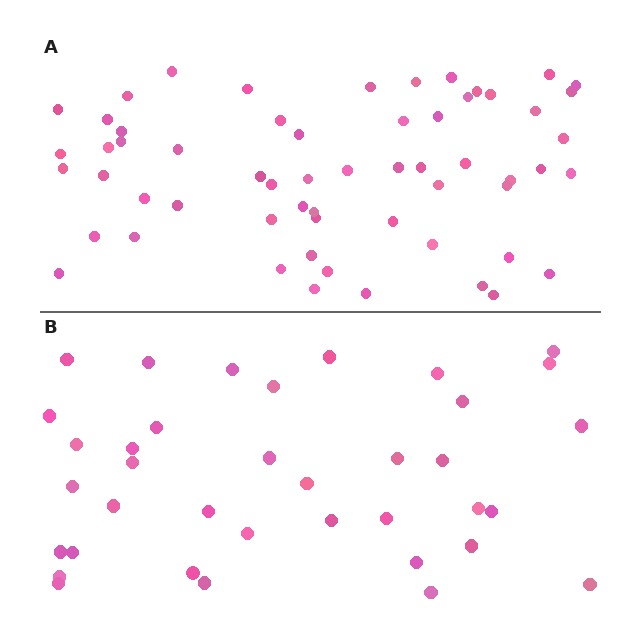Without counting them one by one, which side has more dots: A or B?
Region A (the top region) has more dots.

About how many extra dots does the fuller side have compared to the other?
Region A has approximately 20 more dots than region B.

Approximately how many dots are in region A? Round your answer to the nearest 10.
About 60 dots. (The exact count is 59, which rounds to 60.)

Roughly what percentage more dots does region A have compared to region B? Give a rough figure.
About 60% more.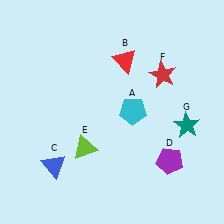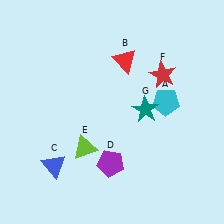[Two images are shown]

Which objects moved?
The objects that moved are: the cyan pentagon (A), the purple pentagon (D), the teal star (G).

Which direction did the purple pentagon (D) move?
The purple pentagon (D) moved left.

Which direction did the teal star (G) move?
The teal star (G) moved left.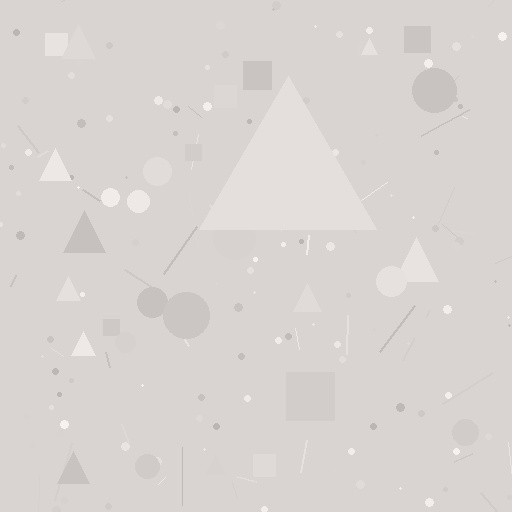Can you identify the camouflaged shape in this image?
The camouflaged shape is a triangle.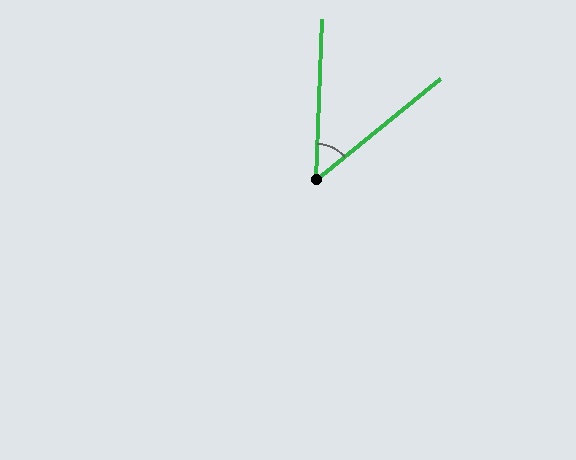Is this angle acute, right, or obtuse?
It is acute.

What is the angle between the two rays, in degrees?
Approximately 49 degrees.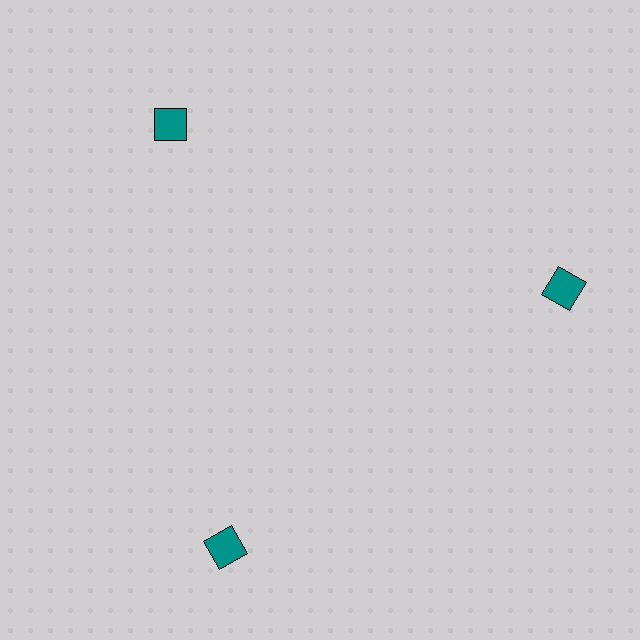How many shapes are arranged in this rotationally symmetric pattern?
There are 3 shapes, arranged in 3 groups of 1.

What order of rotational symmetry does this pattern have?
This pattern has 3-fold rotational symmetry.